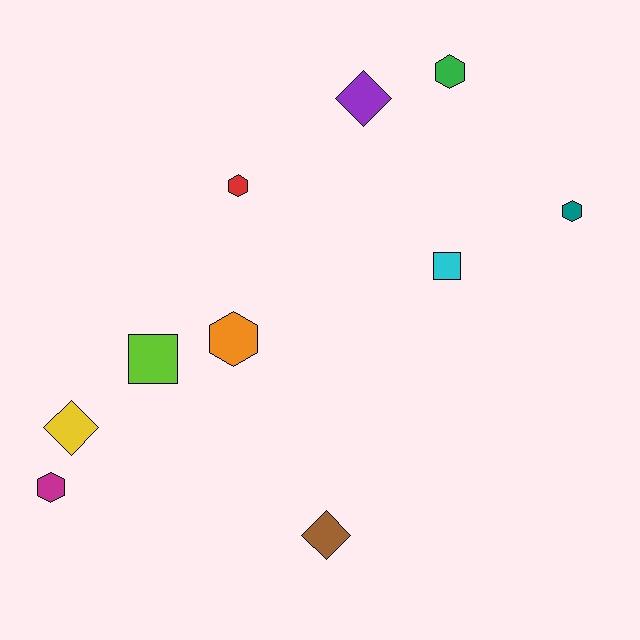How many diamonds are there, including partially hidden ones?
There are 3 diamonds.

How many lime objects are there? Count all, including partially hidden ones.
There is 1 lime object.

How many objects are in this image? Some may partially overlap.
There are 10 objects.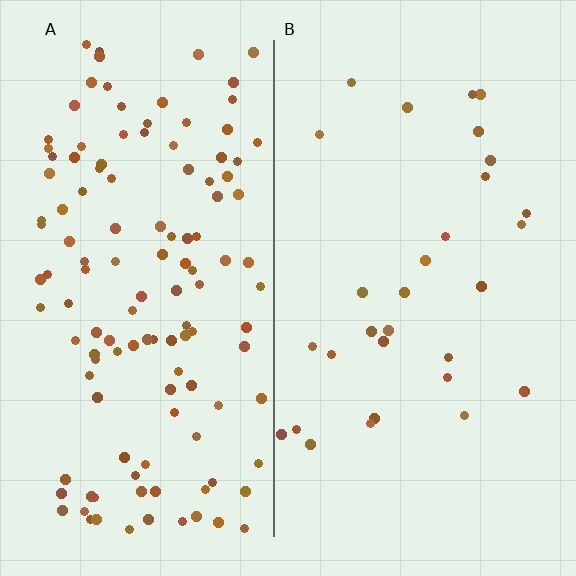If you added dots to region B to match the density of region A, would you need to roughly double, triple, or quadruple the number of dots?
Approximately quadruple.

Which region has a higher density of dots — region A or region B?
A (the left).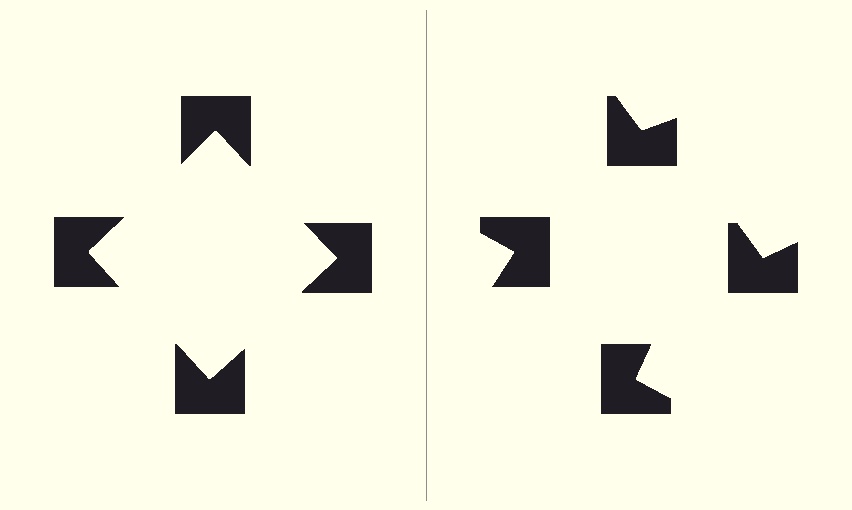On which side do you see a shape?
An illusory square appears on the left side. On the right side the wedge cuts are rotated, so no coherent shape forms.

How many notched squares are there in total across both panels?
8 — 4 on each side.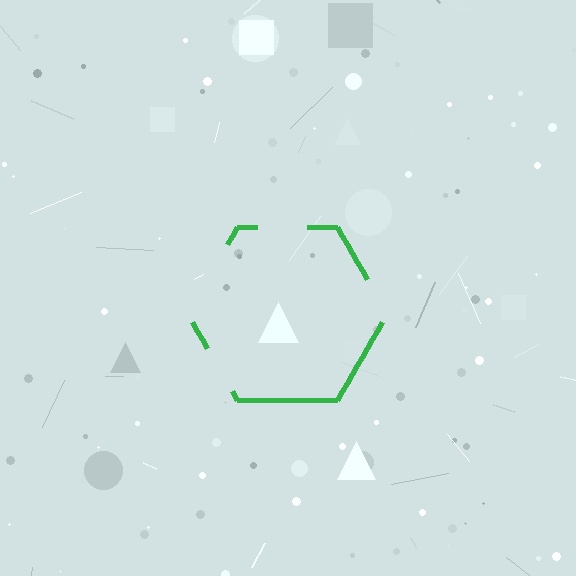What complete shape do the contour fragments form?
The contour fragments form a hexagon.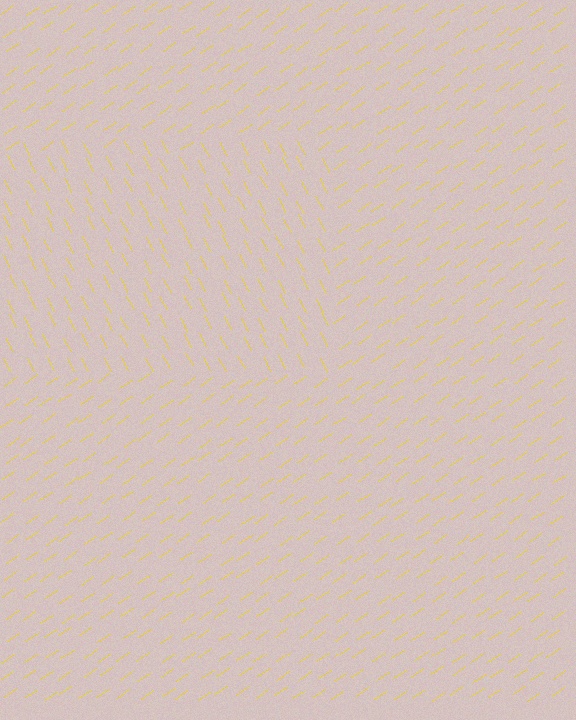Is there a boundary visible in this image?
Yes, there is a texture boundary formed by a change in line orientation.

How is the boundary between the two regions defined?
The boundary is defined purely by a change in line orientation (approximately 85 degrees difference). All lines are the same color and thickness.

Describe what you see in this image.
The image is filled with small yellow line segments. A rectangle region in the image has lines oriented differently from the surrounding lines, creating a visible texture boundary.